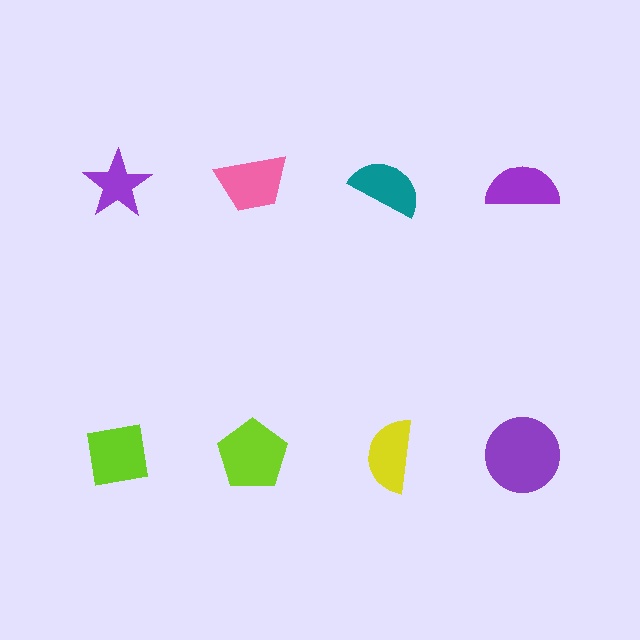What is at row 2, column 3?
A yellow semicircle.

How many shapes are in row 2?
4 shapes.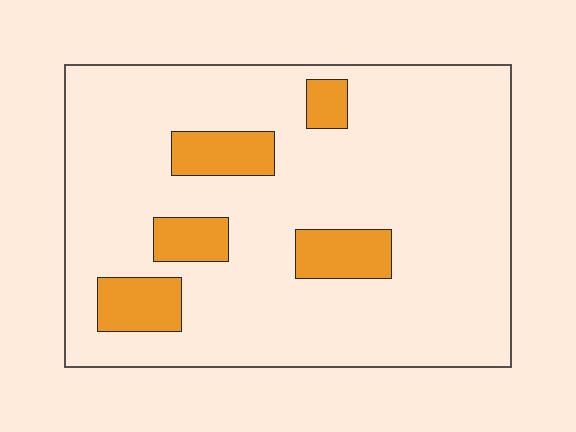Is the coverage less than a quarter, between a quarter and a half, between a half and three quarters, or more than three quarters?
Less than a quarter.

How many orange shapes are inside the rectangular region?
5.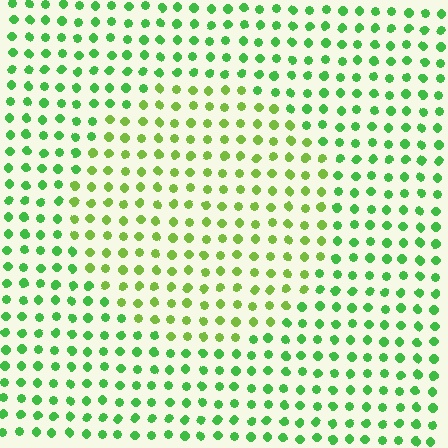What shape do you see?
I see a circle.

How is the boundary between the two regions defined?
The boundary is defined purely by a slight shift in hue (about 29 degrees). Spacing, size, and orientation are identical on both sides.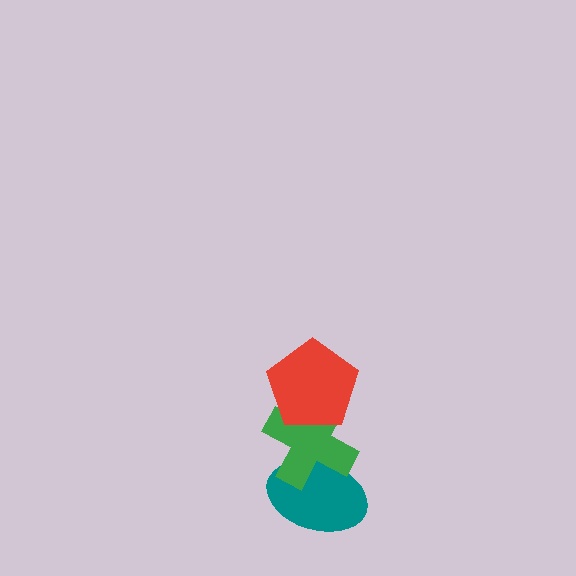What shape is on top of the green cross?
The red pentagon is on top of the green cross.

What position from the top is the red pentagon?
The red pentagon is 1st from the top.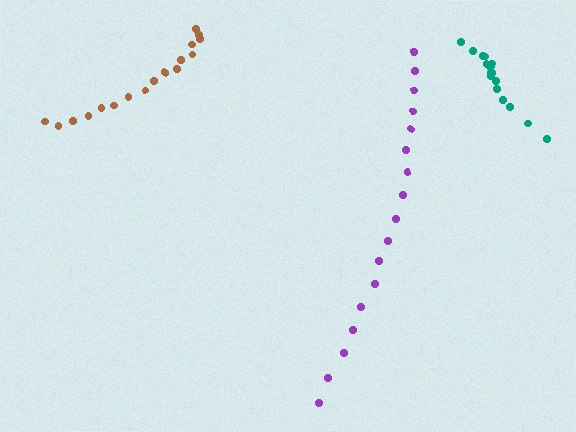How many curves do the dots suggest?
There are 3 distinct paths.